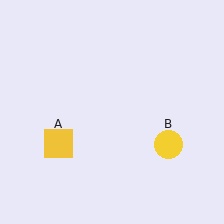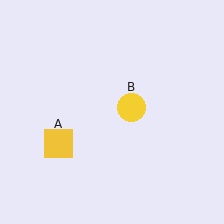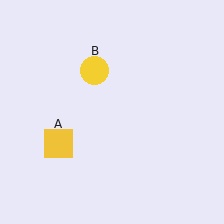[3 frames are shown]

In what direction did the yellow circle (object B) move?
The yellow circle (object B) moved up and to the left.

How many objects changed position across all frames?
1 object changed position: yellow circle (object B).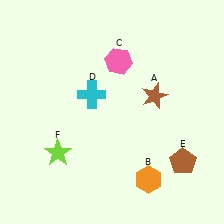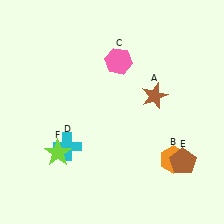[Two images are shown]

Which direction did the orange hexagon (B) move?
The orange hexagon (B) moved right.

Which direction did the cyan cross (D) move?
The cyan cross (D) moved down.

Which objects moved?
The objects that moved are: the orange hexagon (B), the cyan cross (D).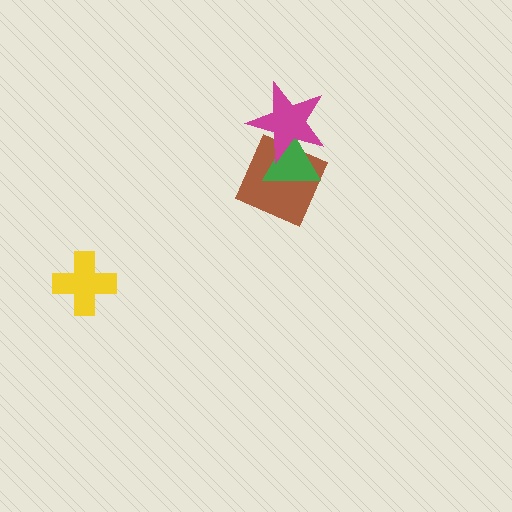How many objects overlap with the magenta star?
2 objects overlap with the magenta star.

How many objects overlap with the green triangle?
2 objects overlap with the green triangle.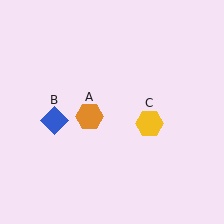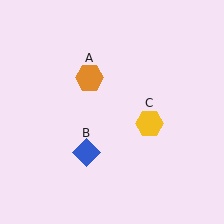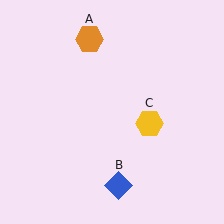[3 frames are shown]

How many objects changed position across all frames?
2 objects changed position: orange hexagon (object A), blue diamond (object B).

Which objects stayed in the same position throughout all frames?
Yellow hexagon (object C) remained stationary.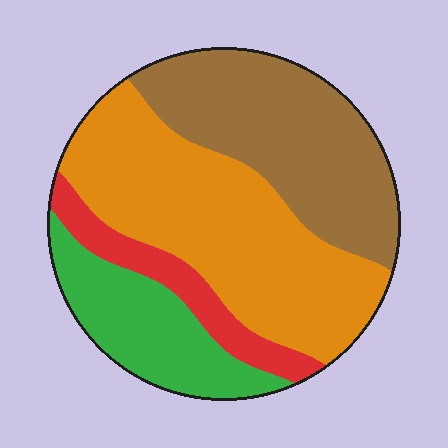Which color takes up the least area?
Red, at roughly 10%.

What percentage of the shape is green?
Green covers around 20% of the shape.